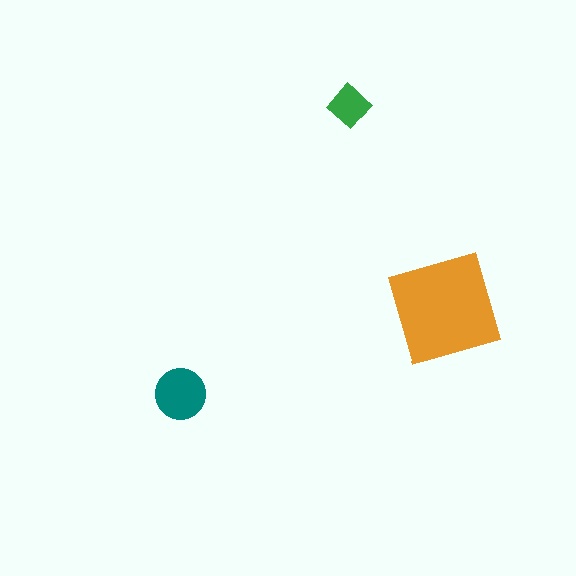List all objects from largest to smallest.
The orange diamond, the teal circle, the green diamond.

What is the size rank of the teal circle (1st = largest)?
2nd.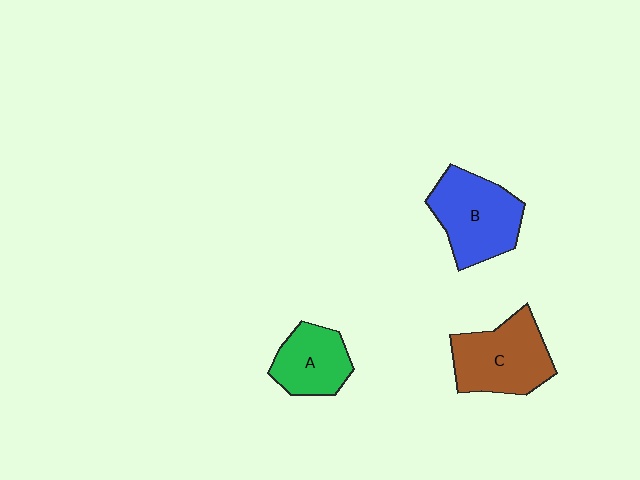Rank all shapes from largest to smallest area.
From largest to smallest: B (blue), C (brown), A (green).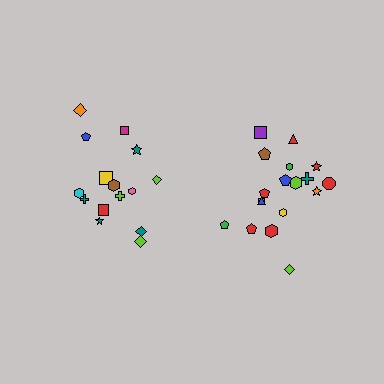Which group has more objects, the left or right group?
The right group.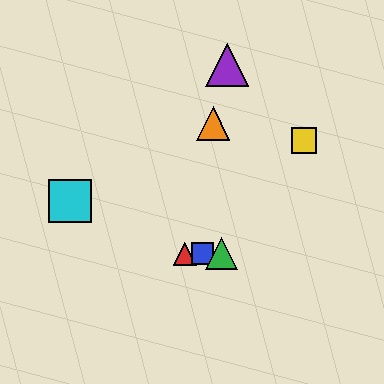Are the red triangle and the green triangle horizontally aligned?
Yes, both are at y≈254.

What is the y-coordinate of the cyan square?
The cyan square is at y≈201.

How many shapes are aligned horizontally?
3 shapes (the red triangle, the blue square, the green triangle) are aligned horizontally.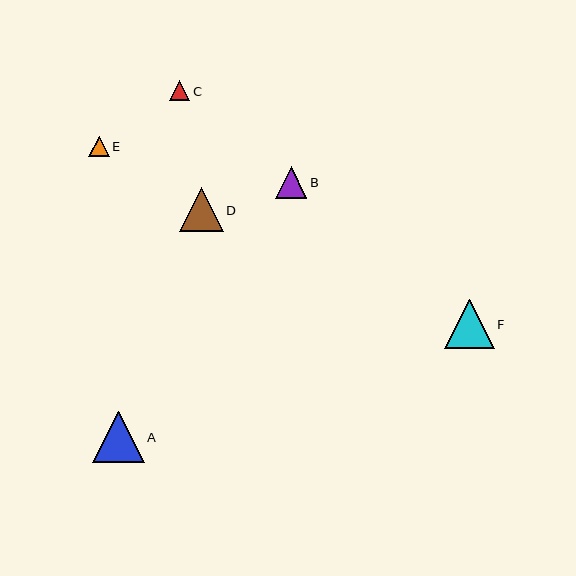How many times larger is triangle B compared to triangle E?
Triangle B is approximately 1.5 times the size of triangle E.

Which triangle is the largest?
Triangle A is the largest with a size of approximately 51 pixels.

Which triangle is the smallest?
Triangle C is the smallest with a size of approximately 20 pixels.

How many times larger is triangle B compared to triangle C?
Triangle B is approximately 1.6 times the size of triangle C.